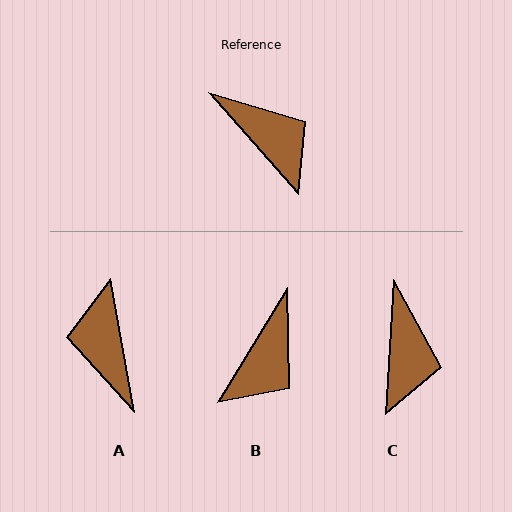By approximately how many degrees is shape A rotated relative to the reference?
Approximately 149 degrees counter-clockwise.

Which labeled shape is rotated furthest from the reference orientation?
A, about 149 degrees away.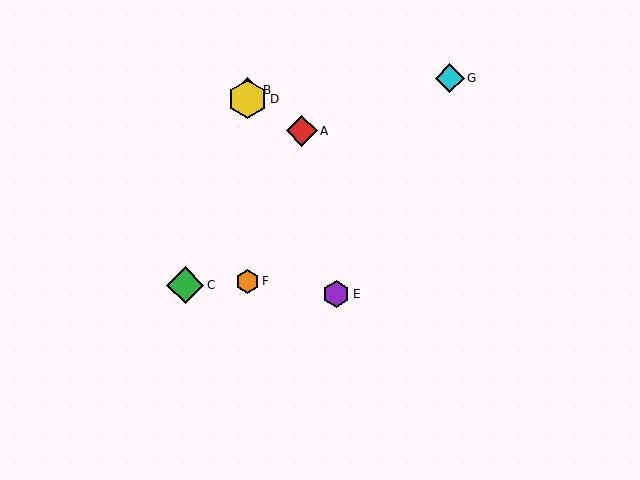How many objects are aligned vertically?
3 objects (B, D, F) are aligned vertically.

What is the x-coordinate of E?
Object E is at x≈336.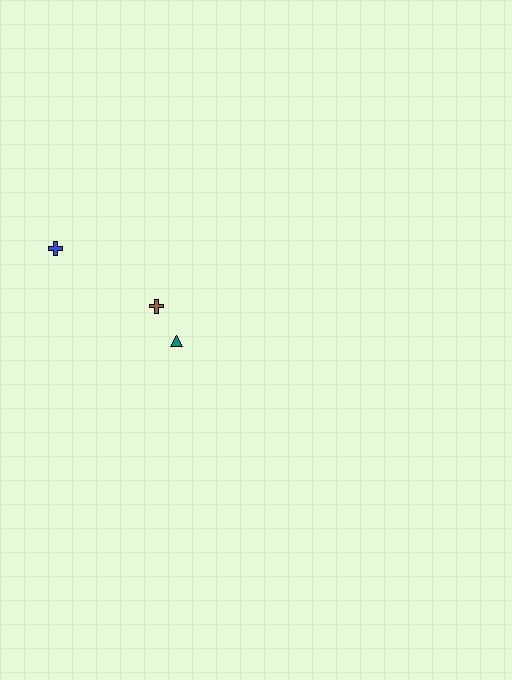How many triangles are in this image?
There is 1 triangle.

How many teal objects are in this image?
There is 1 teal object.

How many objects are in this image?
There are 3 objects.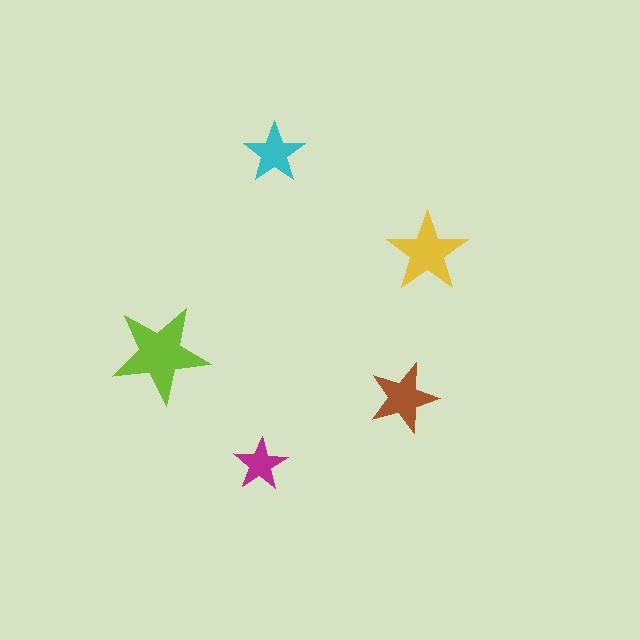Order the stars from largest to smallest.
the lime one, the yellow one, the brown one, the cyan one, the magenta one.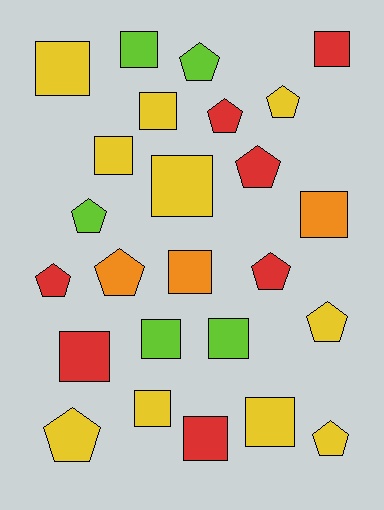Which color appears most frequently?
Yellow, with 10 objects.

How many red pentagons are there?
There are 4 red pentagons.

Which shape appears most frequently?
Square, with 14 objects.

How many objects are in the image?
There are 25 objects.